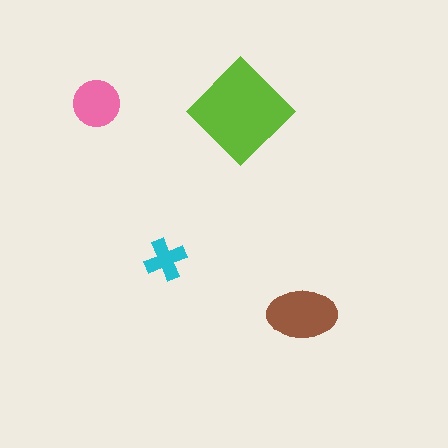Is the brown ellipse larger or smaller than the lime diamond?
Smaller.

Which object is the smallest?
The cyan cross.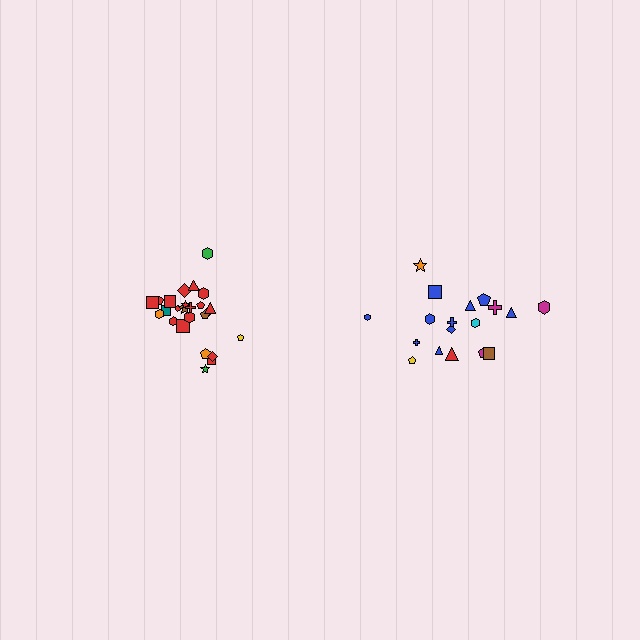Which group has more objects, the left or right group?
The left group.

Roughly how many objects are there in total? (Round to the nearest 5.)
Roughly 45 objects in total.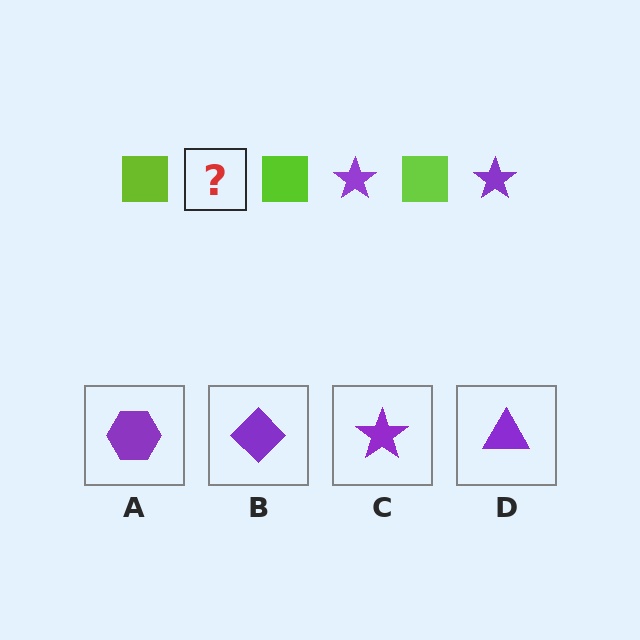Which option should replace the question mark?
Option C.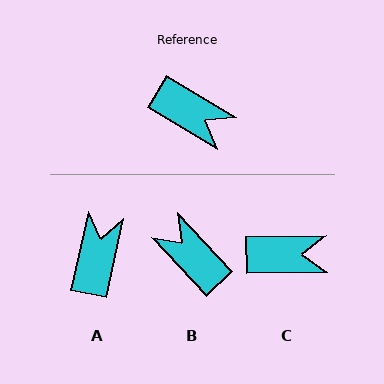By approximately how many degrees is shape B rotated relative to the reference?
Approximately 164 degrees counter-clockwise.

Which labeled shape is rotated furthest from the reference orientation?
B, about 164 degrees away.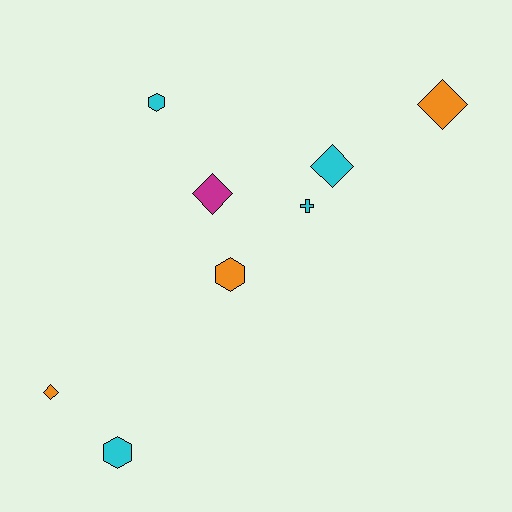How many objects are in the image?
There are 8 objects.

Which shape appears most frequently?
Diamond, with 4 objects.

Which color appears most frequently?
Cyan, with 4 objects.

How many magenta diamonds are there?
There is 1 magenta diamond.